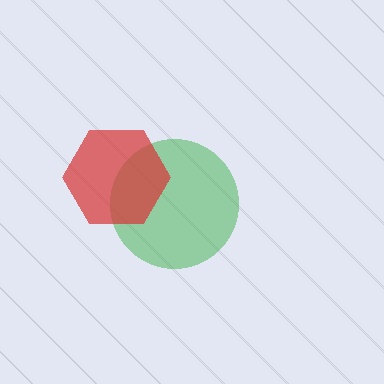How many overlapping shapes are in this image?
There are 2 overlapping shapes in the image.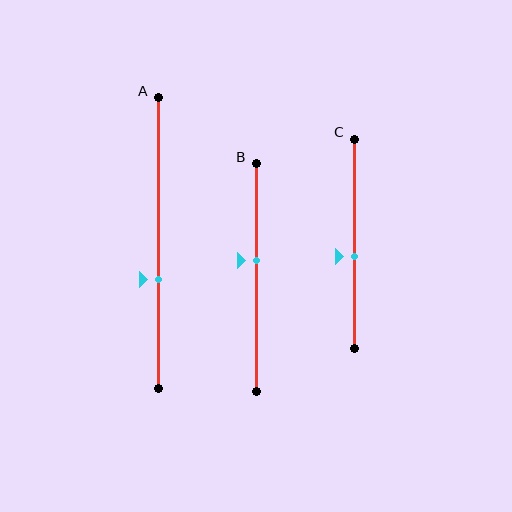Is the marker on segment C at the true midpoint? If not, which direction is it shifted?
No, the marker on segment C is shifted downward by about 6% of the segment length.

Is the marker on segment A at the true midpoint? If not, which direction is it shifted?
No, the marker on segment A is shifted downward by about 12% of the segment length.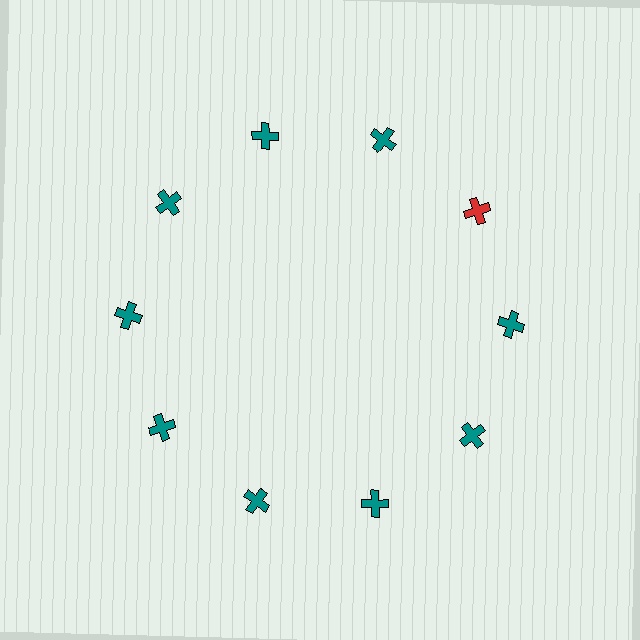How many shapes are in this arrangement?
There are 10 shapes arranged in a ring pattern.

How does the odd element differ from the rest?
It has a different color: red instead of teal.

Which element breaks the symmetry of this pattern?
The red cross at roughly the 2 o'clock position breaks the symmetry. All other shapes are teal crosses.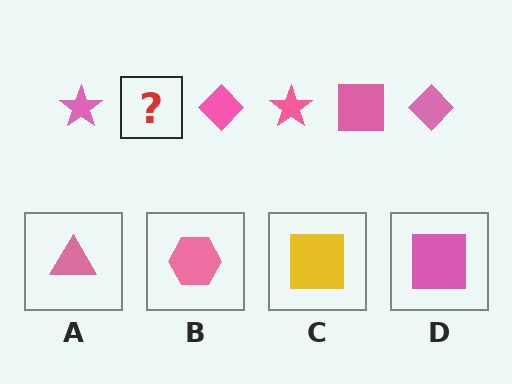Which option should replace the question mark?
Option D.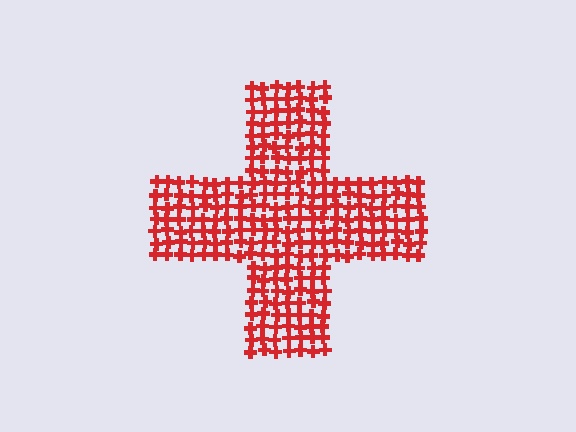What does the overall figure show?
The overall figure shows a cross.